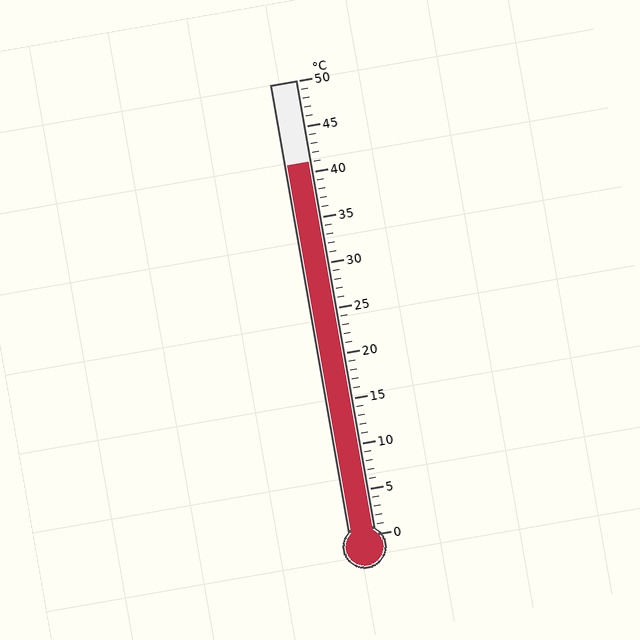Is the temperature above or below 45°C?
The temperature is below 45°C.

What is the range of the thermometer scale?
The thermometer scale ranges from 0°C to 50°C.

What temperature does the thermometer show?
The thermometer shows approximately 41°C.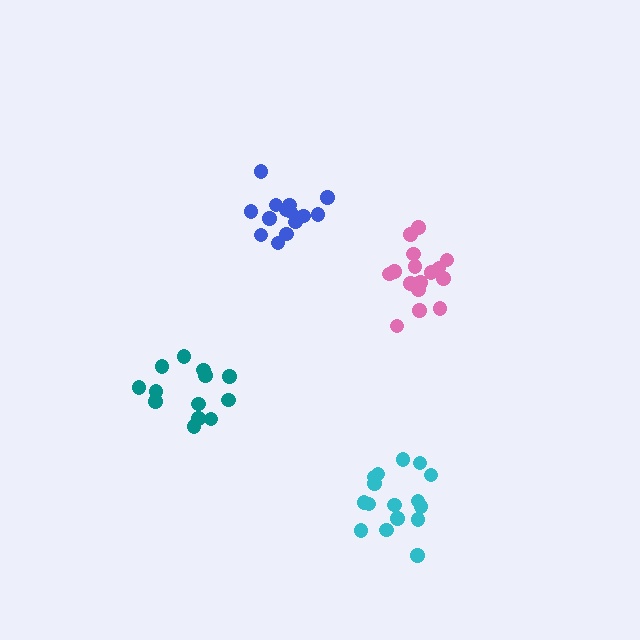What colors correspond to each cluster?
The clusters are colored: cyan, teal, blue, pink.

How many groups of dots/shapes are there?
There are 4 groups.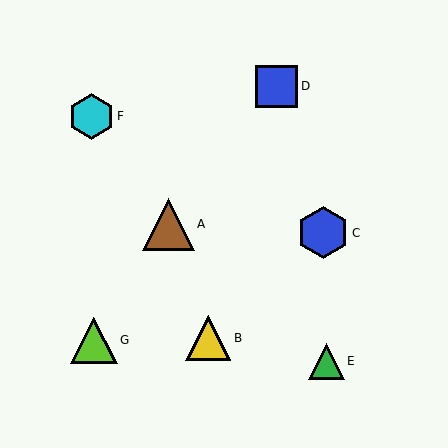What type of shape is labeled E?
Shape E is a green triangle.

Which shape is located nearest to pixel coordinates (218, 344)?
The yellow triangle (labeled B) at (208, 338) is nearest to that location.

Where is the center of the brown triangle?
The center of the brown triangle is at (168, 224).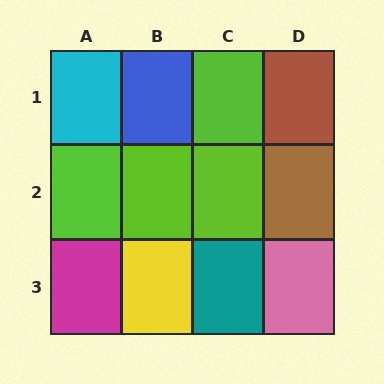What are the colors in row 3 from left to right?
Magenta, yellow, teal, pink.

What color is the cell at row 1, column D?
Brown.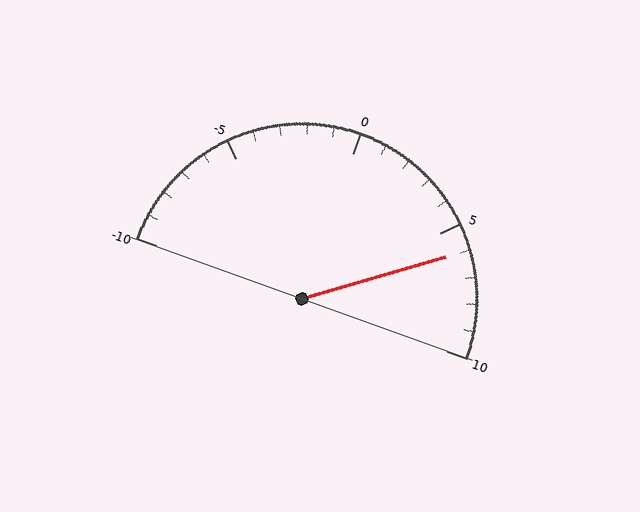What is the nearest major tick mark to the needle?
The nearest major tick mark is 5.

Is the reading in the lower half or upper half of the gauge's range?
The reading is in the upper half of the range (-10 to 10).